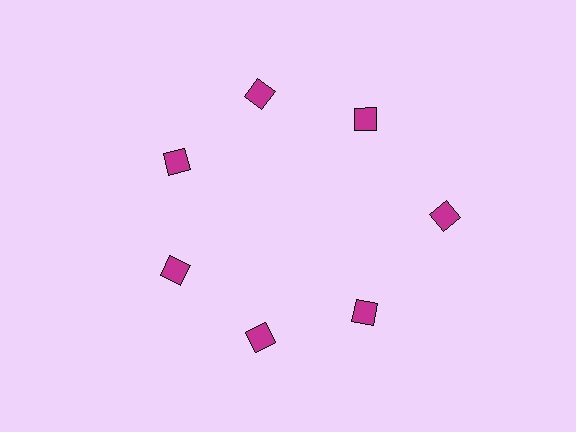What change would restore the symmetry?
The symmetry would be restored by moving it inward, back onto the ring so that all 7 diamonds sit at equal angles and equal distance from the center.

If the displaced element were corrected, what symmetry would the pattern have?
It would have 7-fold rotational symmetry — the pattern would map onto itself every 51 degrees.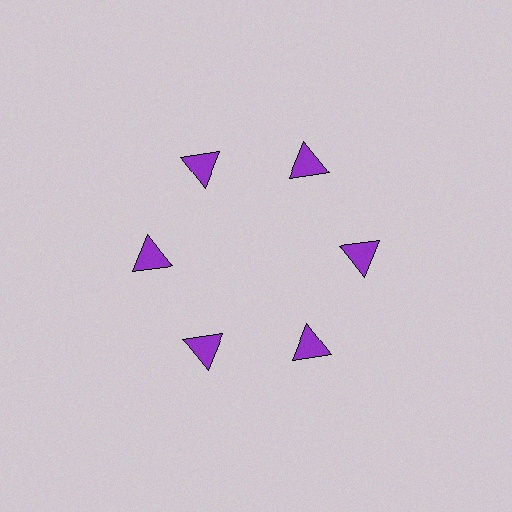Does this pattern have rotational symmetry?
Yes, this pattern has 6-fold rotational symmetry. It looks the same after rotating 60 degrees around the center.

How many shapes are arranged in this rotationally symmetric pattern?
There are 6 shapes, arranged in 6 groups of 1.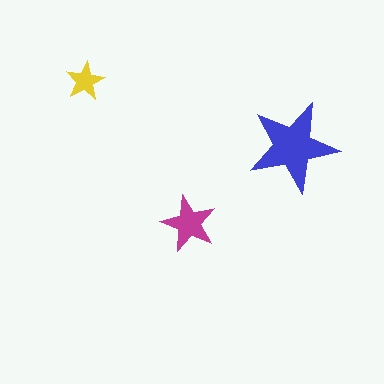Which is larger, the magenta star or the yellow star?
The magenta one.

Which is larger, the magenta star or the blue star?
The blue one.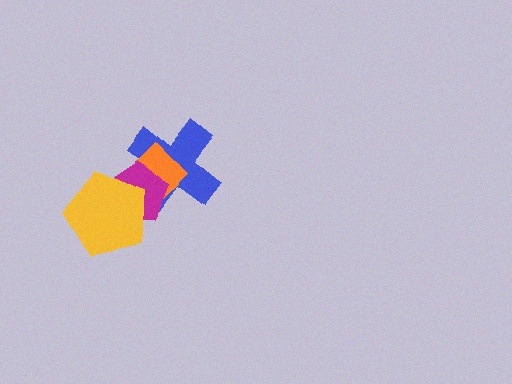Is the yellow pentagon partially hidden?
No, no other shape covers it.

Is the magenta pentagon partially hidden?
Yes, it is partially covered by another shape.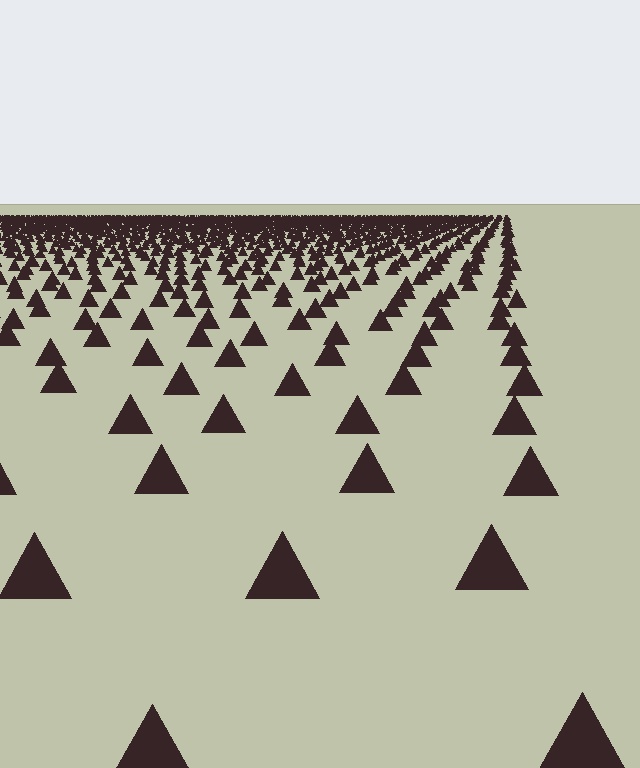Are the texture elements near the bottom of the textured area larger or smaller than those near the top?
Larger. Near the bottom, elements are closer to the viewer and appear at a bigger on-screen size.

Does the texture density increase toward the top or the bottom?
Density increases toward the top.